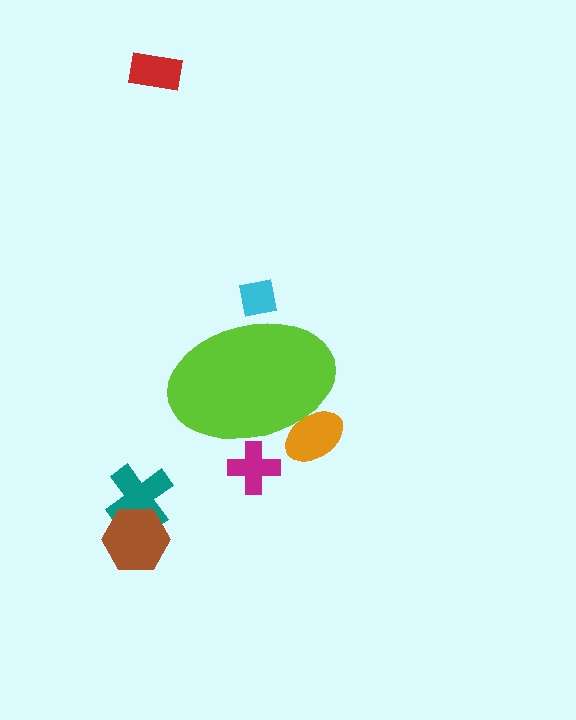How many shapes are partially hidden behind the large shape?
3 shapes are partially hidden.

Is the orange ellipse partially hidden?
Yes, the orange ellipse is partially hidden behind the lime ellipse.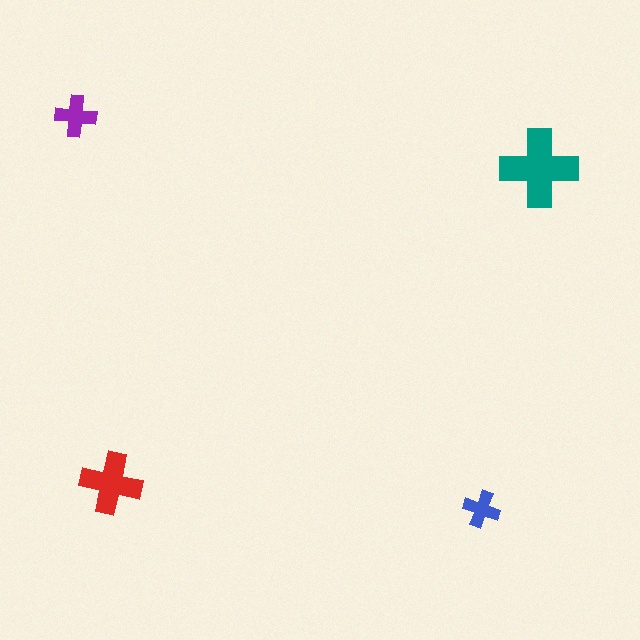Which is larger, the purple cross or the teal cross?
The teal one.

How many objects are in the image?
There are 4 objects in the image.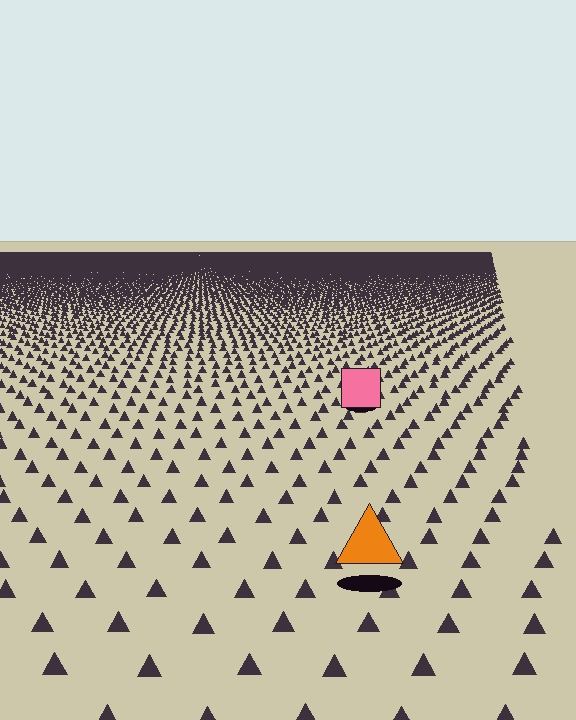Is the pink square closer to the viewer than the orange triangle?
No. The orange triangle is closer — you can tell from the texture gradient: the ground texture is coarser near it.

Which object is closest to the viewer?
The orange triangle is closest. The texture marks near it are larger and more spread out.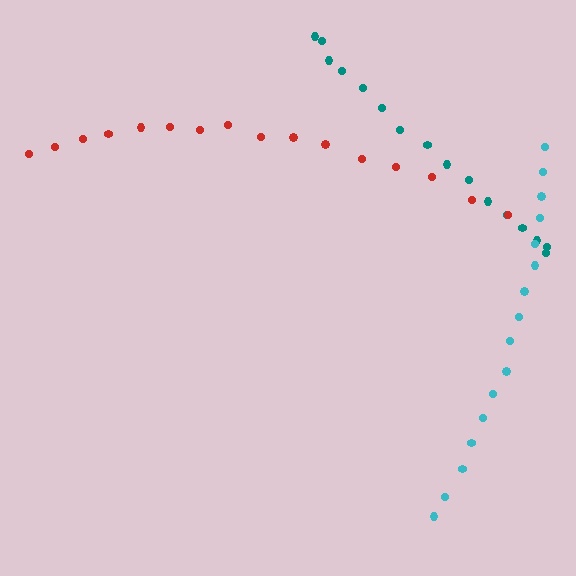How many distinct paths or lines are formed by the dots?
There are 3 distinct paths.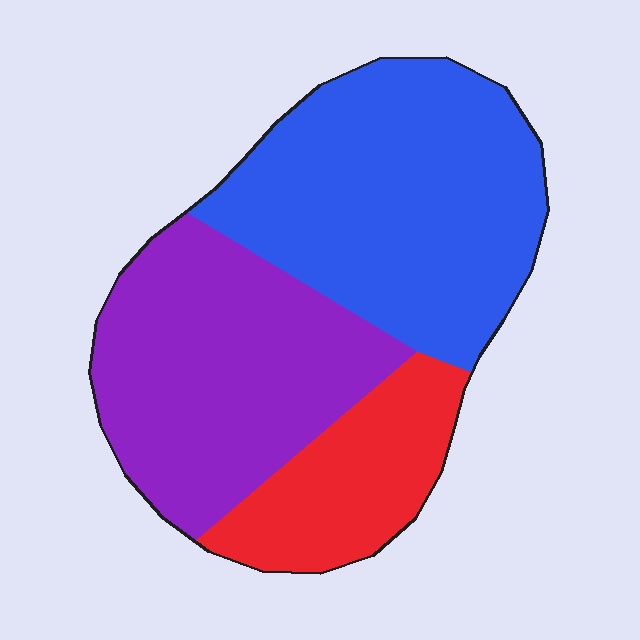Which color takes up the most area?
Blue, at roughly 45%.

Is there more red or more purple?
Purple.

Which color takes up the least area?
Red, at roughly 20%.